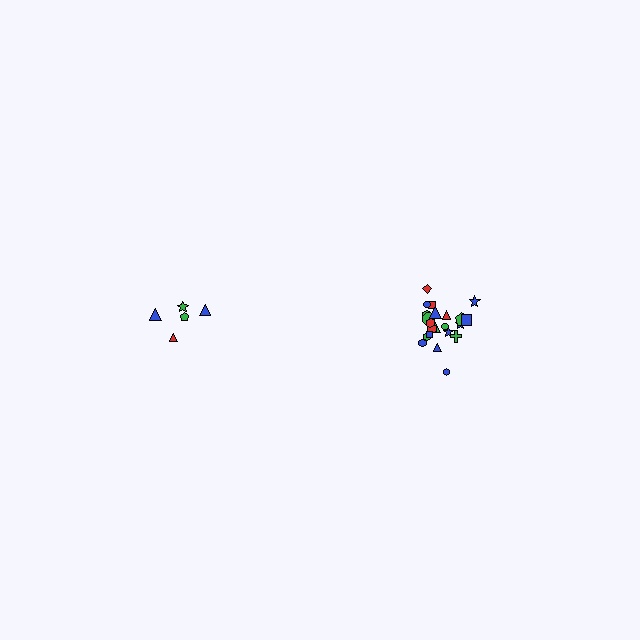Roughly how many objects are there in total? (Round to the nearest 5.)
Roughly 25 objects in total.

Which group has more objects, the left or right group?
The right group.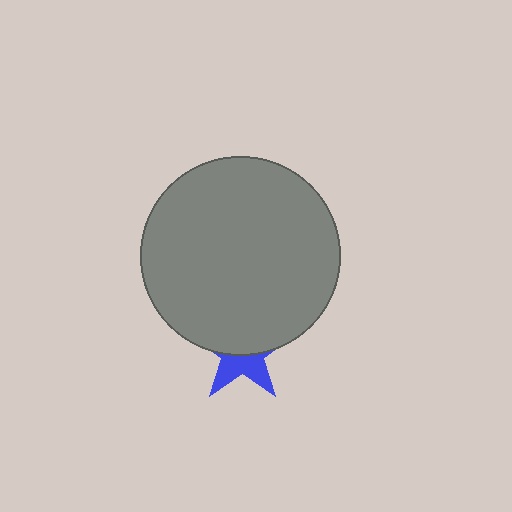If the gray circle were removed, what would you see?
You would see the complete blue star.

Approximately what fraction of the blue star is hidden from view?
Roughly 59% of the blue star is hidden behind the gray circle.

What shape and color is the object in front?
The object in front is a gray circle.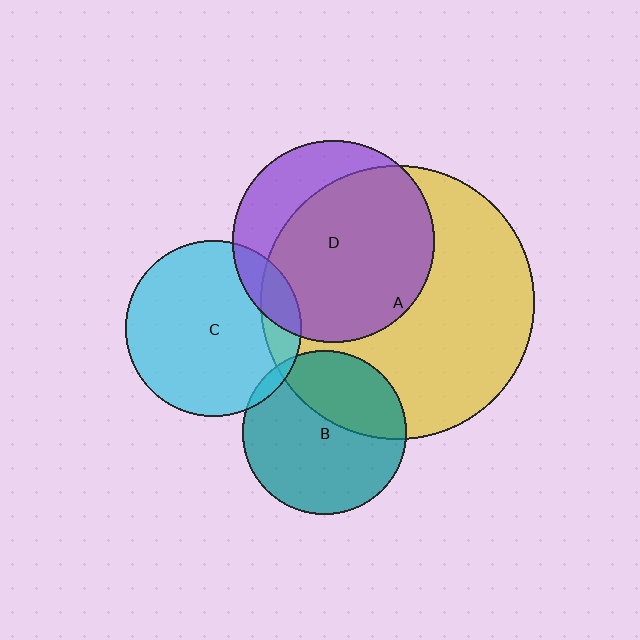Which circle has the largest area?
Circle A (yellow).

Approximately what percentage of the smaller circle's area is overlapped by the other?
Approximately 15%.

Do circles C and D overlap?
Yes.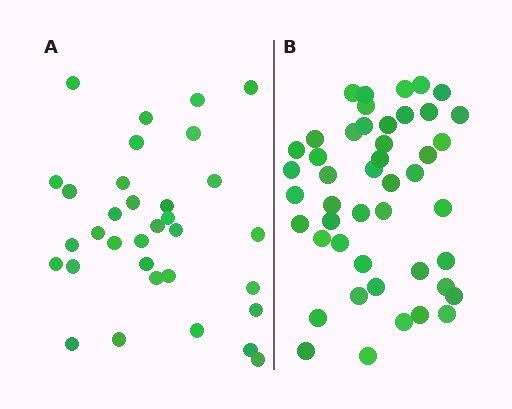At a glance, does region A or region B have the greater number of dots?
Region B (the right region) has more dots.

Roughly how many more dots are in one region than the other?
Region B has approximately 15 more dots than region A.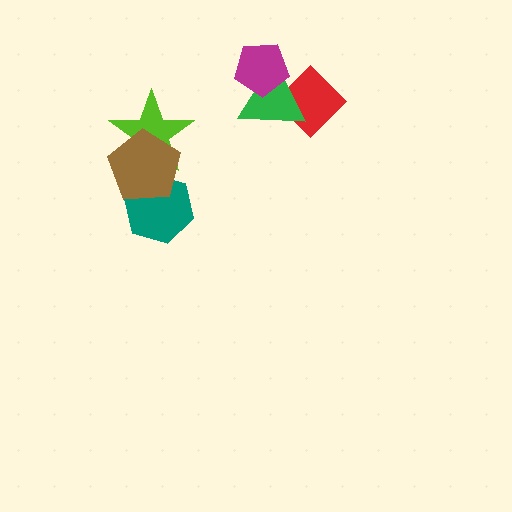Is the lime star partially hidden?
Yes, it is partially covered by another shape.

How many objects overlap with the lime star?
1 object overlaps with the lime star.